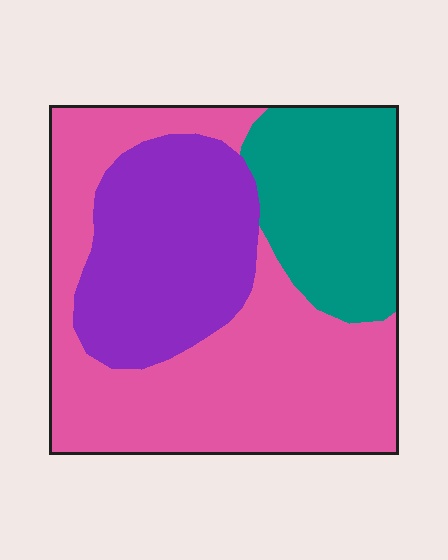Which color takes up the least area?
Teal, at roughly 25%.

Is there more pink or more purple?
Pink.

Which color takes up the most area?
Pink, at roughly 50%.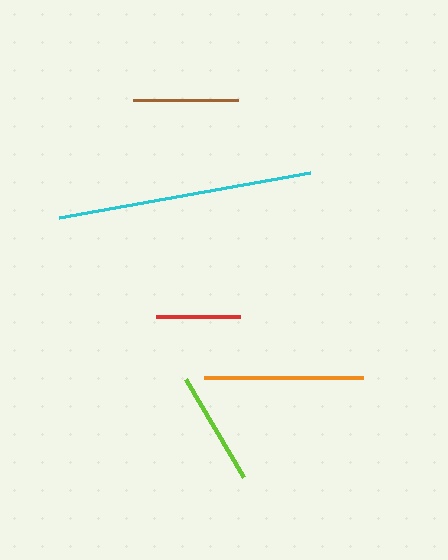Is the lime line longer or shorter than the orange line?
The orange line is longer than the lime line.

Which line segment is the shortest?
The red line is the shortest at approximately 83 pixels.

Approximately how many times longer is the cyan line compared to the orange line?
The cyan line is approximately 1.6 times the length of the orange line.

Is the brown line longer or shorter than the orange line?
The orange line is longer than the brown line.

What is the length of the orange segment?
The orange segment is approximately 159 pixels long.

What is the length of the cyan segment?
The cyan segment is approximately 255 pixels long.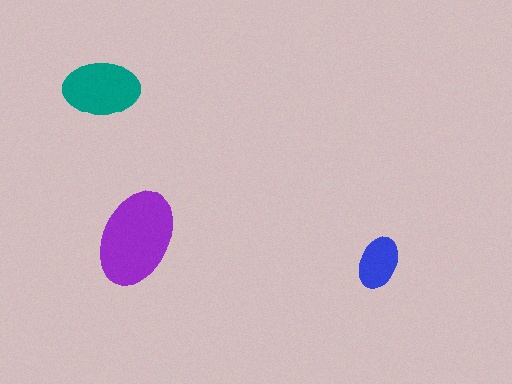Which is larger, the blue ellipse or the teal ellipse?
The teal one.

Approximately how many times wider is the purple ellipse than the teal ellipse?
About 1.5 times wider.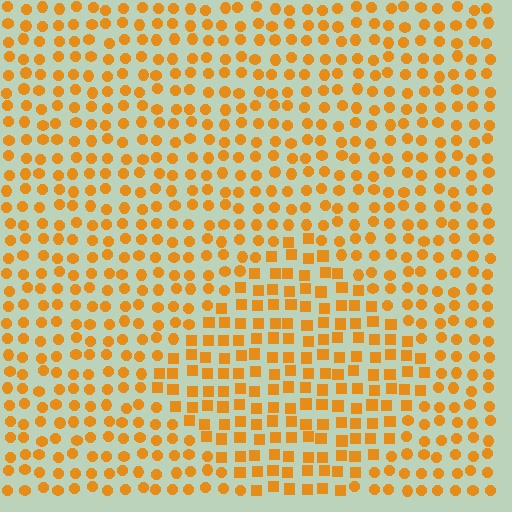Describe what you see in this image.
The image is filled with small orange elements arranged in a uniform grid. A diamond-shaped region contains squares, while the surrounding area contains circles. The boundary is defined purely by the change in element shape.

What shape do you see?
I see a diamond.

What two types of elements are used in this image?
The image uses squares inside the diamond region and circles outside it.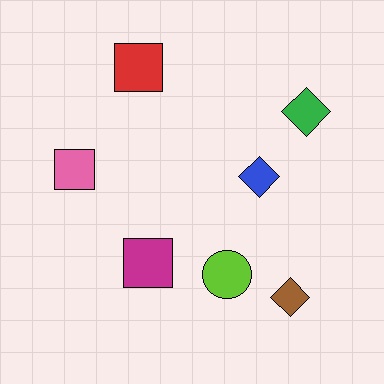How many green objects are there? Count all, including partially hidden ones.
There is 1 green object.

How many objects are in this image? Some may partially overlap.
There are 7 objects.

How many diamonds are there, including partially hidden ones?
There are 3 diamonds.